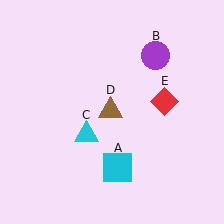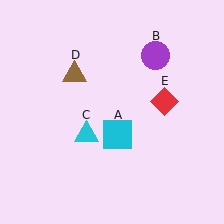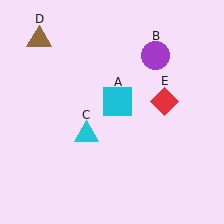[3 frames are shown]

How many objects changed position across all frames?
2 objects changed position: cyan square (object A), brown triangle (object D).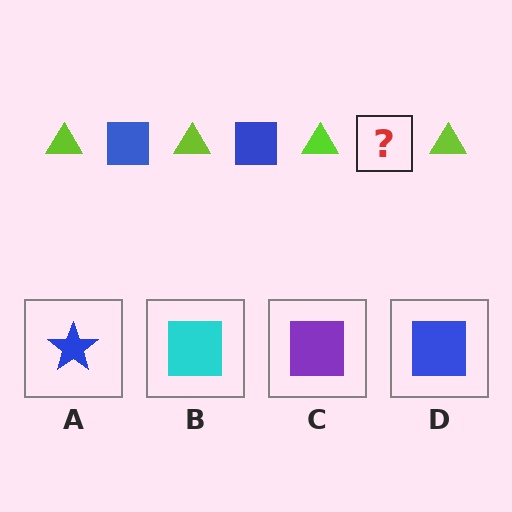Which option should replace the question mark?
Option D.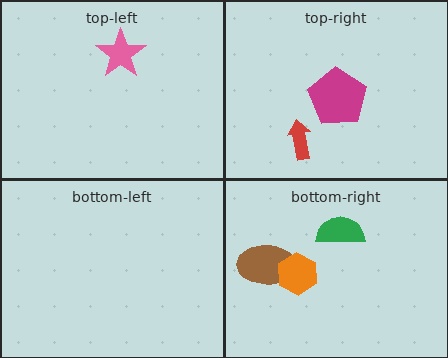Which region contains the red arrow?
The top-right region.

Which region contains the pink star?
The top-left region.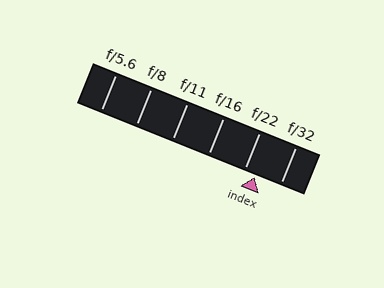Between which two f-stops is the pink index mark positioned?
The index mark is between f/22 and f/32.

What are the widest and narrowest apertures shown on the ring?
The widest aperture shown is f/5.6 and the narrowest is f/32.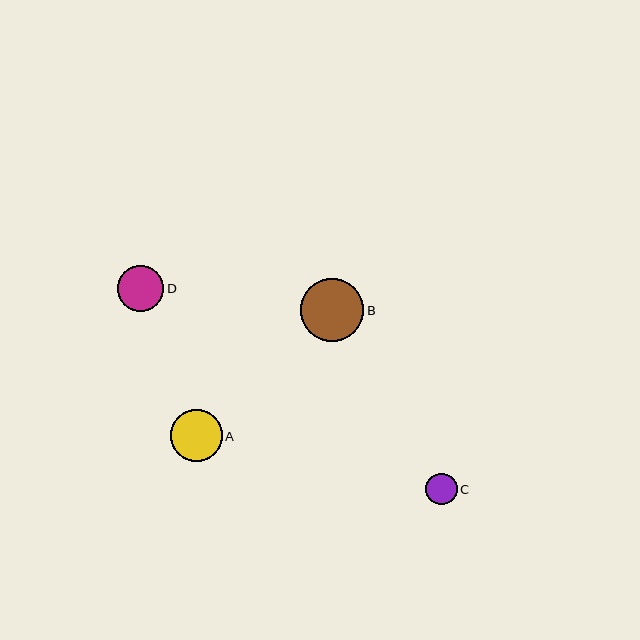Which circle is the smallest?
Circle C is the smallest with a size of approximately 32 pixels.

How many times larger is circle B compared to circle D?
Circle B is approximately 1.4 times the size of circle D.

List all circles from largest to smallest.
From largest to smallest: B, A, D, C.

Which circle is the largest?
Circle B is the largest with a size of approximately 64 pixels.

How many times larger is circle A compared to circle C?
Circle A is approximately 1.6 times the size of circle C.